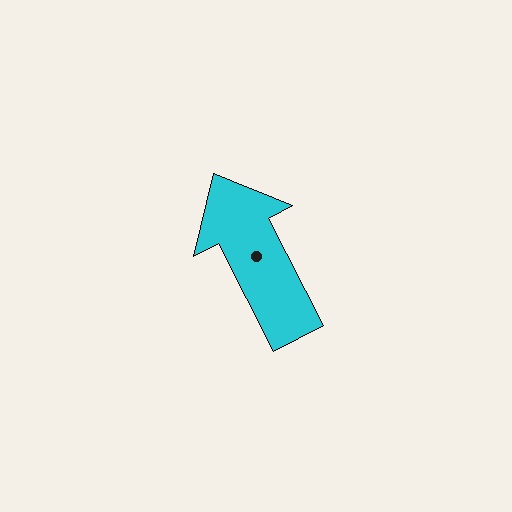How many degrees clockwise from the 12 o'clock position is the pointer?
Approximately 333 degrees.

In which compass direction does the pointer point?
Northwest.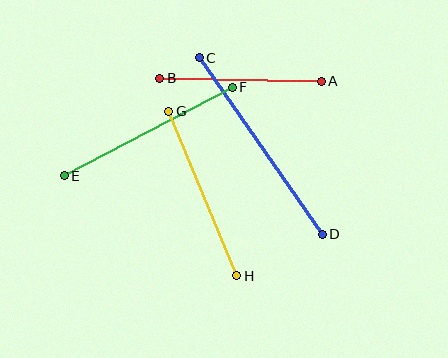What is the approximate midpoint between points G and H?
The midpoint is at approximately (203, 194) pixels.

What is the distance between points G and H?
The distance is approximately 178 pixels.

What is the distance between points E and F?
The distance is approximately 190 pixels.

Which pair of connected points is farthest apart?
Points C and D are farthest apart.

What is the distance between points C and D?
The distance is approximately 215 pixels.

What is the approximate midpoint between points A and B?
The midpoint is at approximately (240, 80) pixels.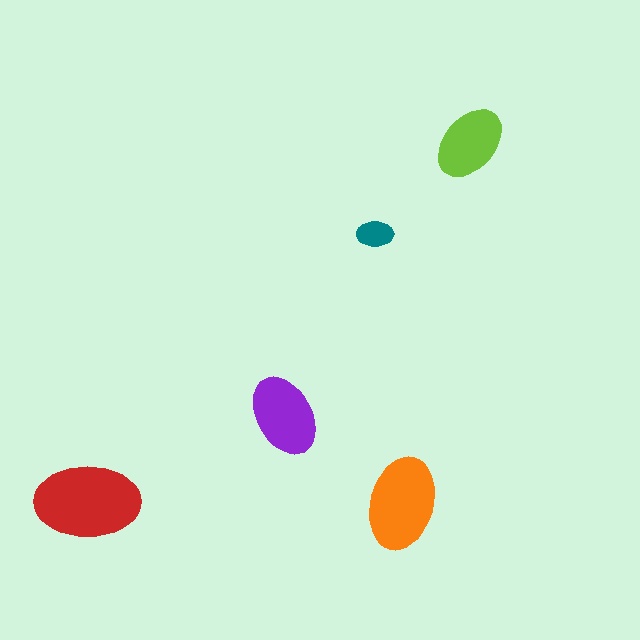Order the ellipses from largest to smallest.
the red one, the orange one, the purple one, the lime one, the teal one.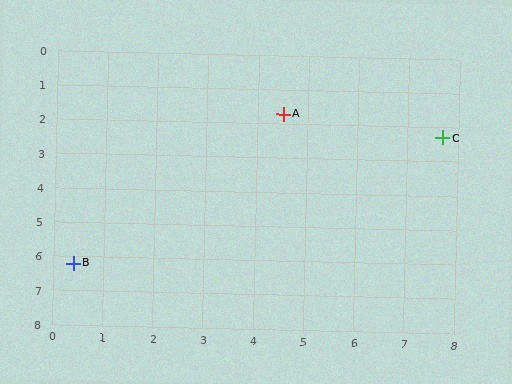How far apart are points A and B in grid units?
Points A and B are about 6.1 grid units apart.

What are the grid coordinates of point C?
Point C is at approximately (7.7, 2.3).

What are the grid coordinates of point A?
Point A is at approximately (4.5, 1.7).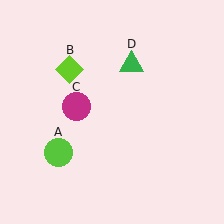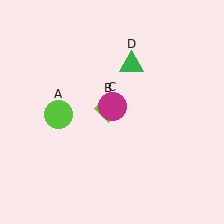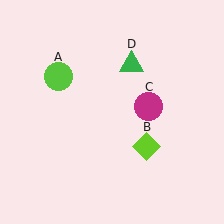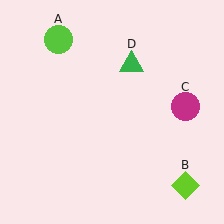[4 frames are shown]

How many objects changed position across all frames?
3 objects changed position: lime circle (object A), lime diamond (object B), magenta circle (object C).